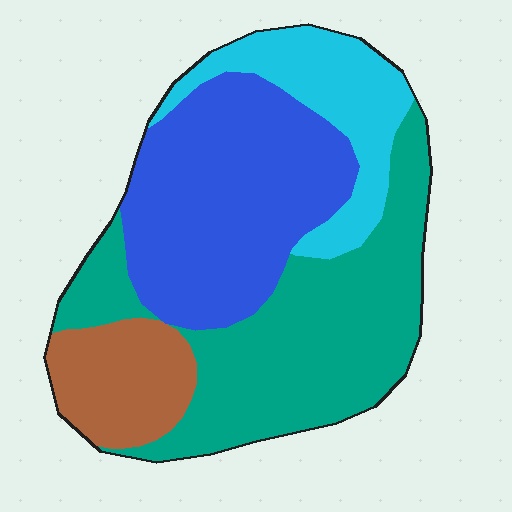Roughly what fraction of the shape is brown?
Brown takes up about one eighth (1/8) of the shape.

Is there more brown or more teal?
Teal.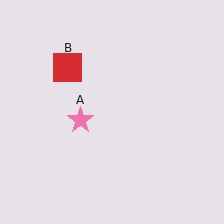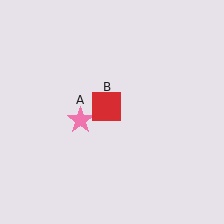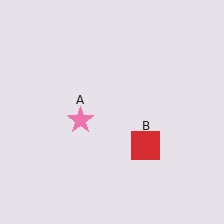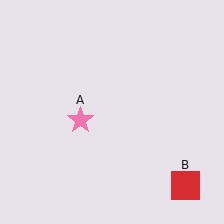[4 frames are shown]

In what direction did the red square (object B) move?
The red square (object B) moved down and to the right.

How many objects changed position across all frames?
1 object changed position: red square (object B).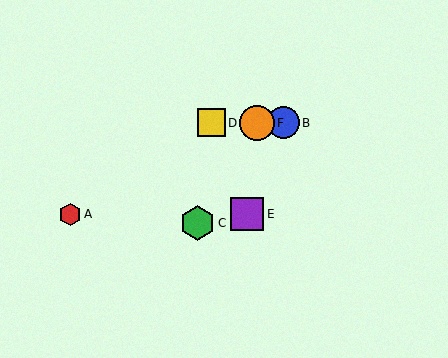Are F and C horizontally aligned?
No, F is at y≈123 and C is at y≈223.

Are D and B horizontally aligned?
Yes, both are at y≈123.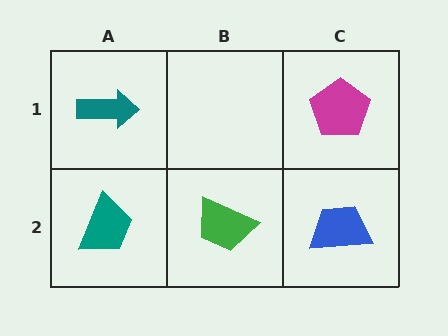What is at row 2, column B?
A green trapezoid.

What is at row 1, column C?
A magenta pentagon.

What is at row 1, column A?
A teal arrow.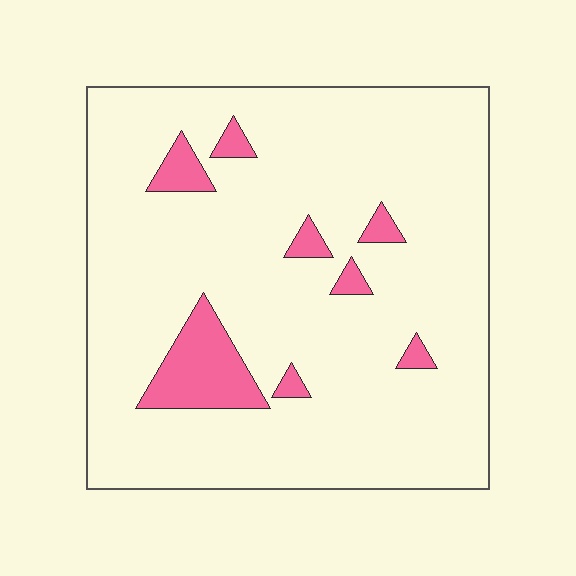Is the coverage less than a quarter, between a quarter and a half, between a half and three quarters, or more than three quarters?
Less than a quarter.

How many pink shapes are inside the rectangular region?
8.